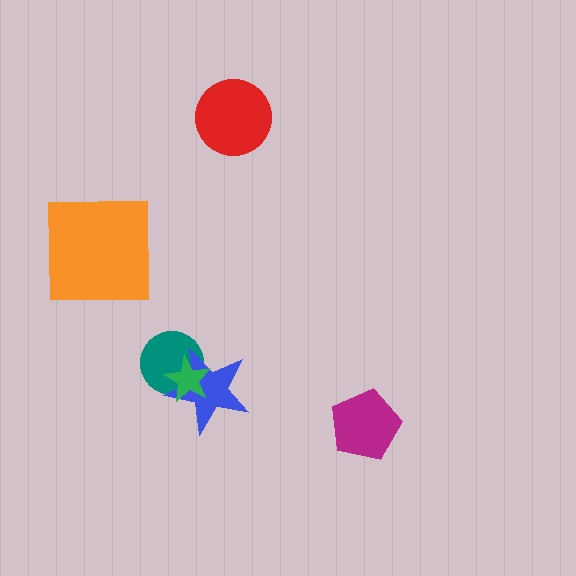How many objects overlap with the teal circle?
2 objects overlap with the teal circle.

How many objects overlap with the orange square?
0 objects overlap with the orange square.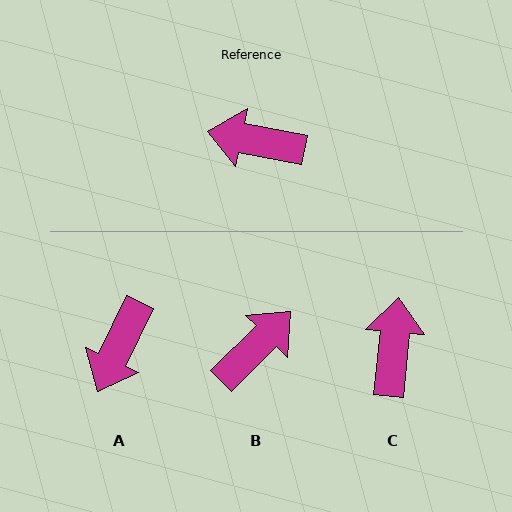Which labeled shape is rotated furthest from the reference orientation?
B, about 124 degrees away.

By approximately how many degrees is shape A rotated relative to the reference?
Approximately 75 degrees counter-clockwise.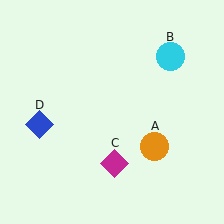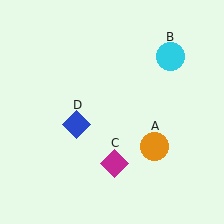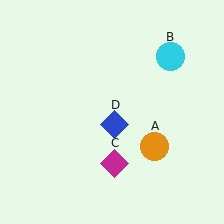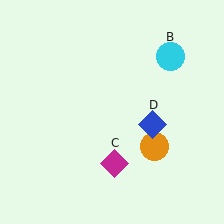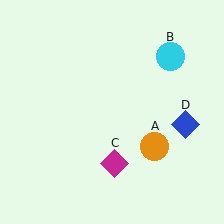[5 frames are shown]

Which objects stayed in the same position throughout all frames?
Orange circle (object A) and cyan circle (object B) and magenta diamond (object C) remained stationary.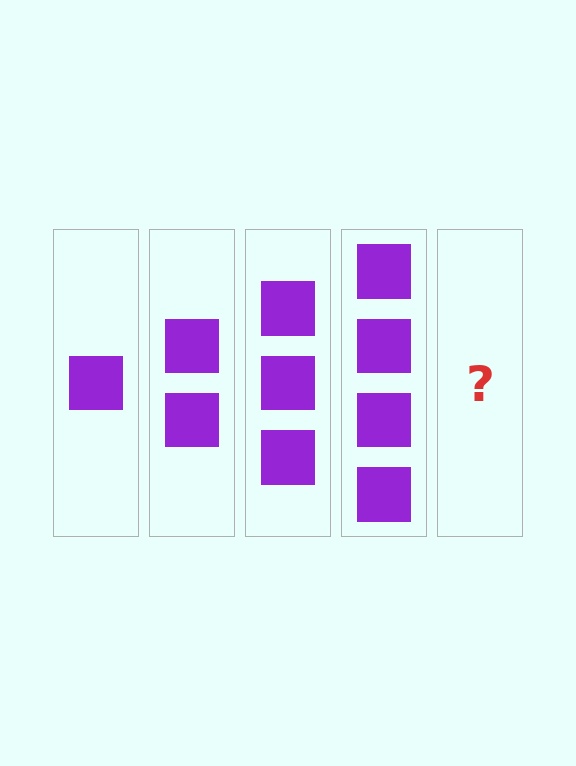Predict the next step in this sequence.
The next step is 5 squares.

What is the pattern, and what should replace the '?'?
The pattern is that each step adds one more square. The '?' should be 5 squares.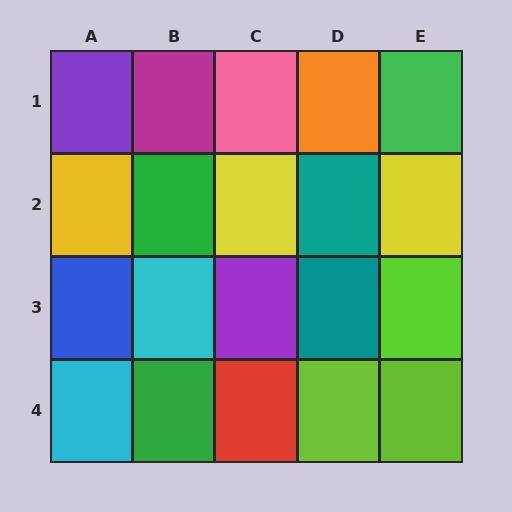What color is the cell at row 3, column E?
Lime.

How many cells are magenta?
1 cell is magenta.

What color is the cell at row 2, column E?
Yellow.